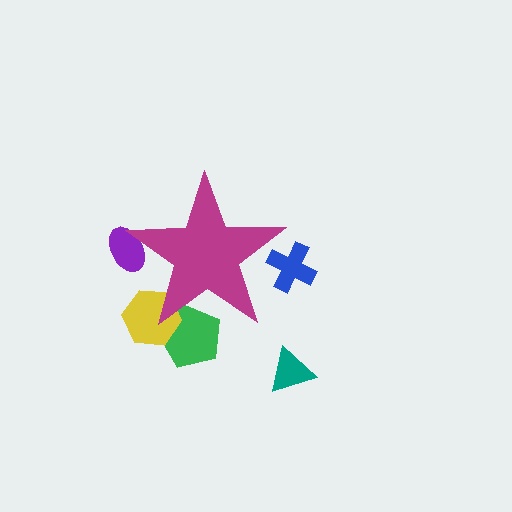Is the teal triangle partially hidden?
No, the teal triangle is fully visible.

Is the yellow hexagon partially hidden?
Yes, the yellow hexagon is partially hidden behind the magenta star.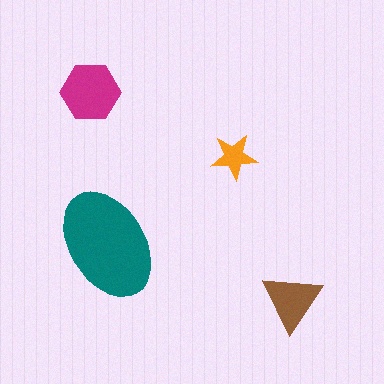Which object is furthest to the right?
The brown triangle is rightmost.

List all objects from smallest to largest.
The orange star, the brown triangle, the magenta hexagon, the teal ellipse.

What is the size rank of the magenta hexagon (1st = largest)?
2nd.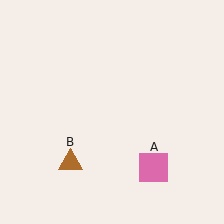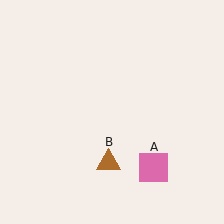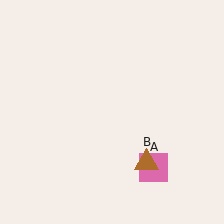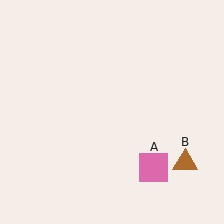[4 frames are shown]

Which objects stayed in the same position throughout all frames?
Pink square (object A) remained stationary.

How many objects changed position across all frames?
1 object changed position: brown triangle (object B).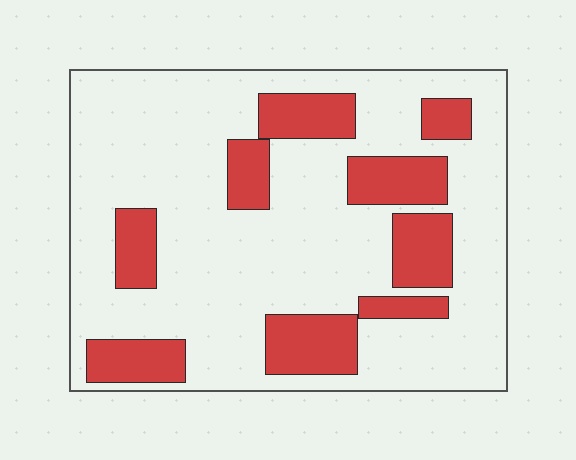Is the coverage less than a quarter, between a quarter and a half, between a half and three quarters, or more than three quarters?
Less than a quarter.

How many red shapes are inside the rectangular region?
9.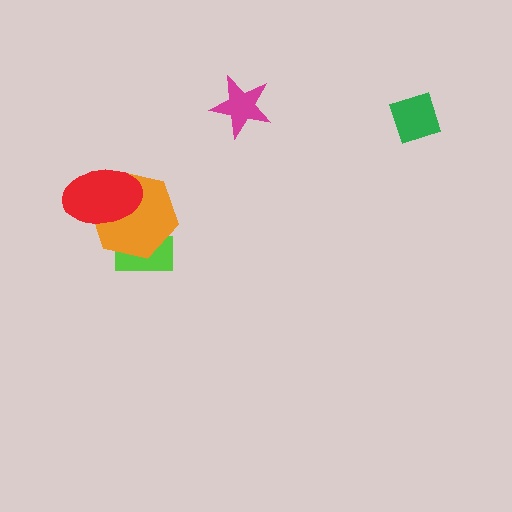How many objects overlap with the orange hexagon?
2 objects overlap with the orange hexagon.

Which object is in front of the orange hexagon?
The red ellipse is in front of the orange hexagon.